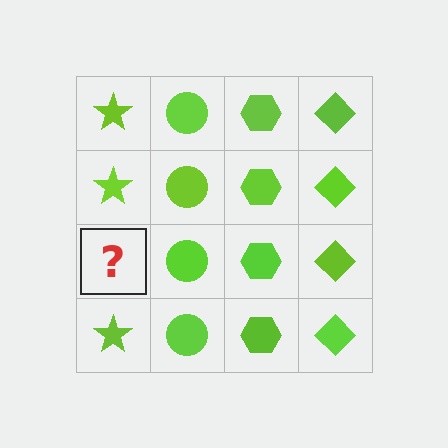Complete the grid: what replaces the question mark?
The question mark should be replaced with a lime star.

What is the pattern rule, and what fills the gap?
The rule is that each column has a consistent shape. The gap should be filled with a lime star.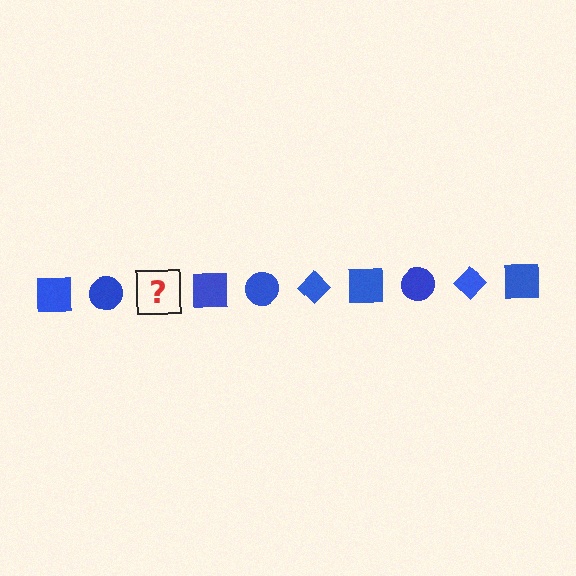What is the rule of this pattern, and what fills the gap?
The rule is that the pattern cycles through square, circle, diamond shapes in blue. The gap should be filled with a blue diamond.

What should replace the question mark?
The question mark should be replaced with a blue diamond.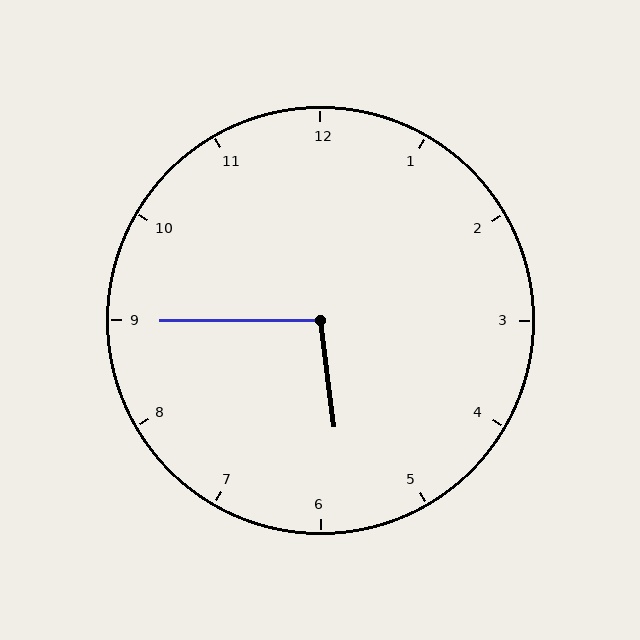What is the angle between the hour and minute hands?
Approximately 98 degrees.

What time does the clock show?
5:45.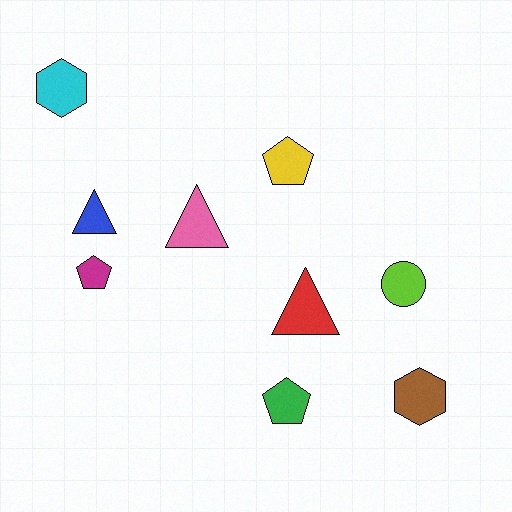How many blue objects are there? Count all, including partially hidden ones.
There is 1 blue object.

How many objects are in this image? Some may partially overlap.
There are 9 objects.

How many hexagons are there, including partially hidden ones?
There are 2 hexagons.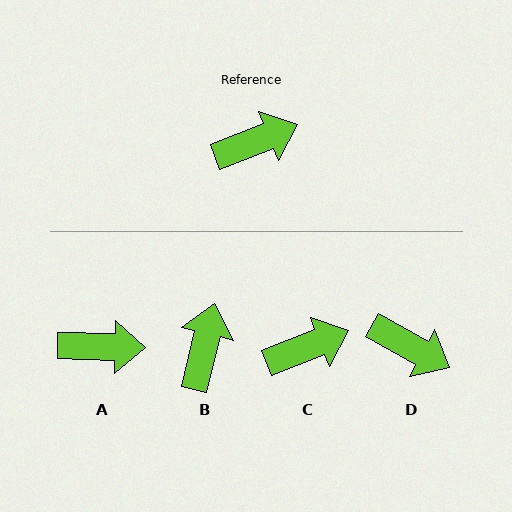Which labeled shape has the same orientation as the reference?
C.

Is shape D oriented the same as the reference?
No, it is off by about 50 degrees.